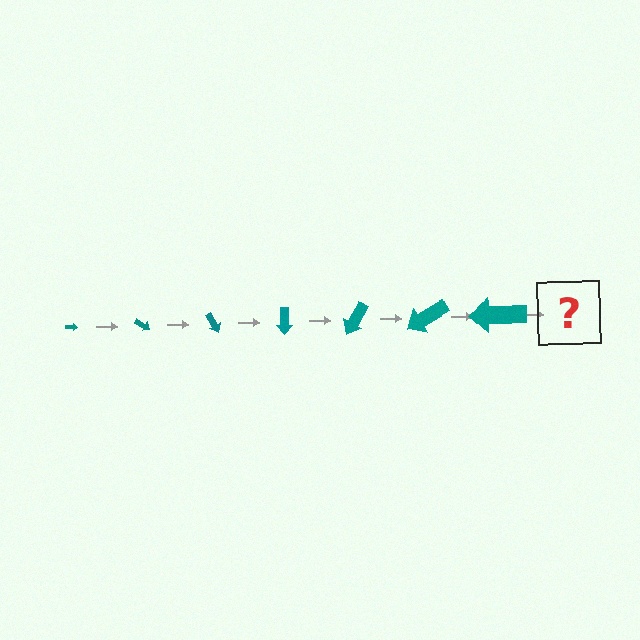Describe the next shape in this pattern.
It should be an arrow, larger than the previous one and rotated 210 degrees from the start.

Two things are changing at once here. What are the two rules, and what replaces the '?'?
The two rules are that the arrow grows larger each step and it rotates 30 degrees each step. The '?' should be an arrow, larger than the previous one and rotated 210 degrees from the start.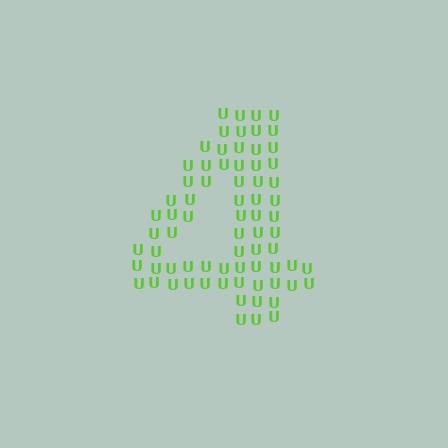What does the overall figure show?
The overall figure shows the digit 4.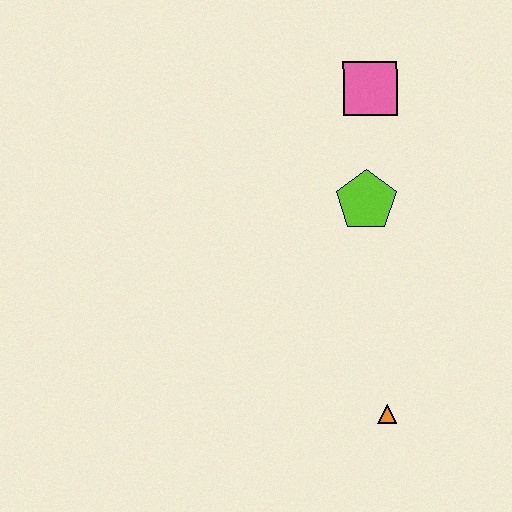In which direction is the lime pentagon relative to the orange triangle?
The lime pentagon is above the orange triangle.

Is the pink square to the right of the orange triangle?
No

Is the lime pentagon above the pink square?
No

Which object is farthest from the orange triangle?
The pink square is farthest from the orange triangle.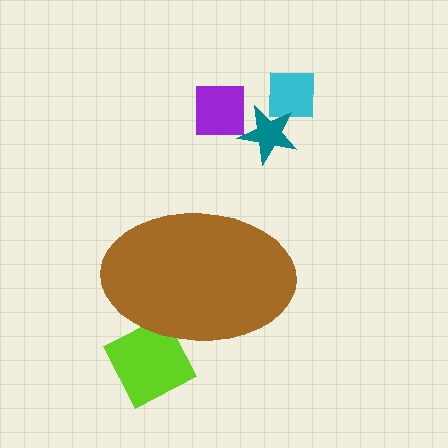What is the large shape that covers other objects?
A brown ellipse.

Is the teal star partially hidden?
No, the teal star is fully visible.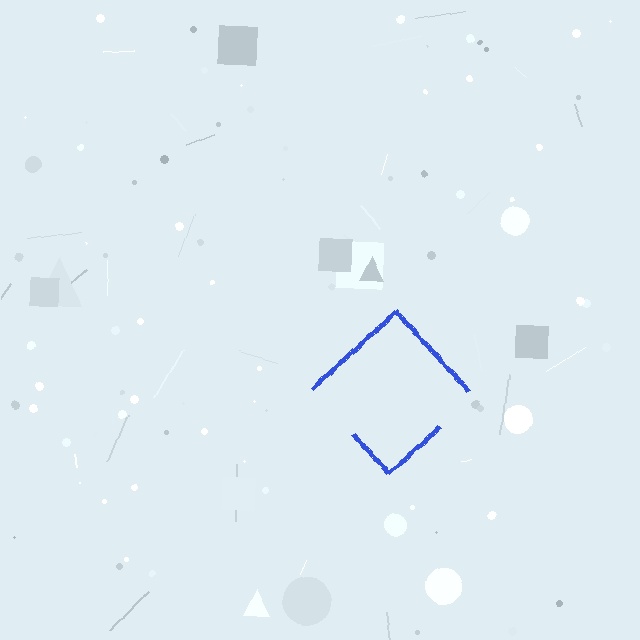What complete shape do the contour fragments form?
The contour fragments form a diamond.